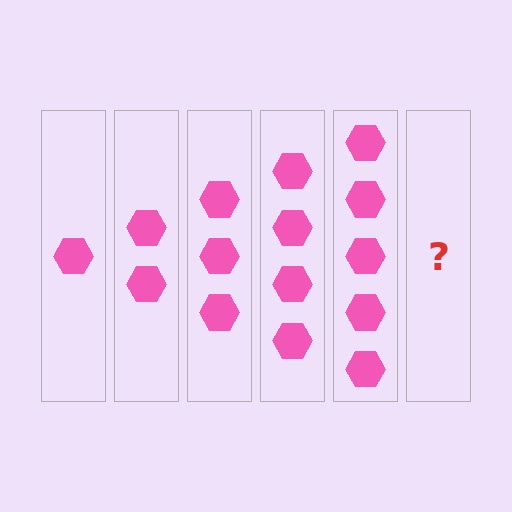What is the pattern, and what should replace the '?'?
The pattern is that each step adds one more hexagon. The '?' should be 6 hexagons.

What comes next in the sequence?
The next element should be 6 hexagons.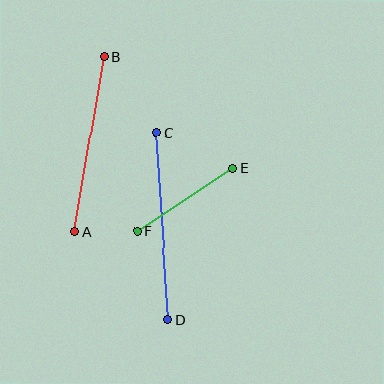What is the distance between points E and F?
The distance is approximately 115 pixels.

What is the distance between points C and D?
The distance is approximately 187 pixels.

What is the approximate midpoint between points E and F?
The midpoint is at approximately (185, 200) pixels.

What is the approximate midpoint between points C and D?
The midpoint is at approximately (162, 226) pixels.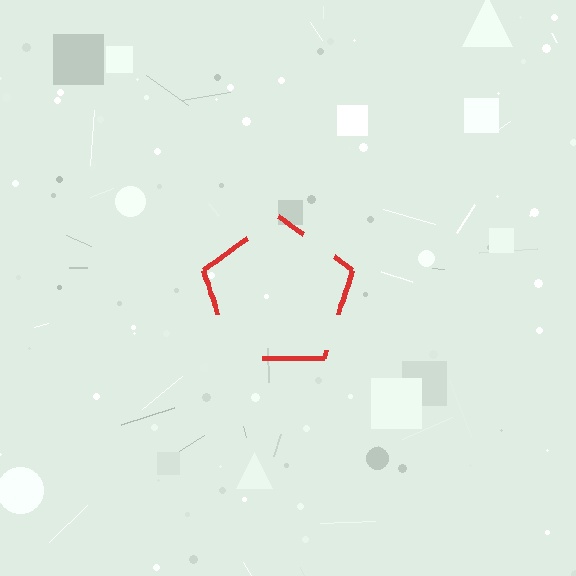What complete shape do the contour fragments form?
The contour fragments form a pentagon.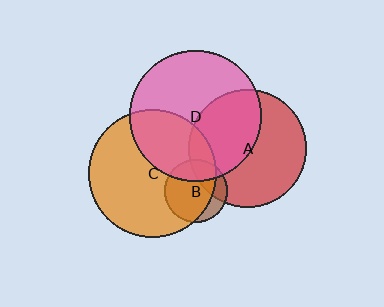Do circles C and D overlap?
Yes.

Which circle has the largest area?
Circle D (pink).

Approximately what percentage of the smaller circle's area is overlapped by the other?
Approximately 35%.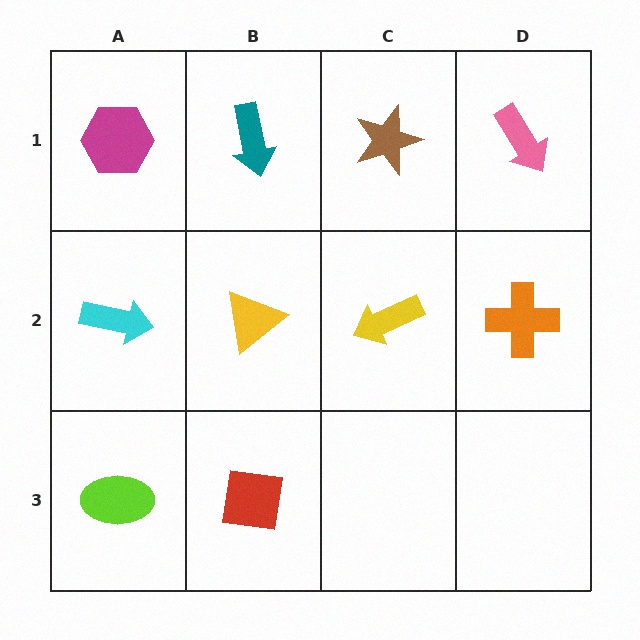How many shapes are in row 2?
4 shapes.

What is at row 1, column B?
A teal arrow.